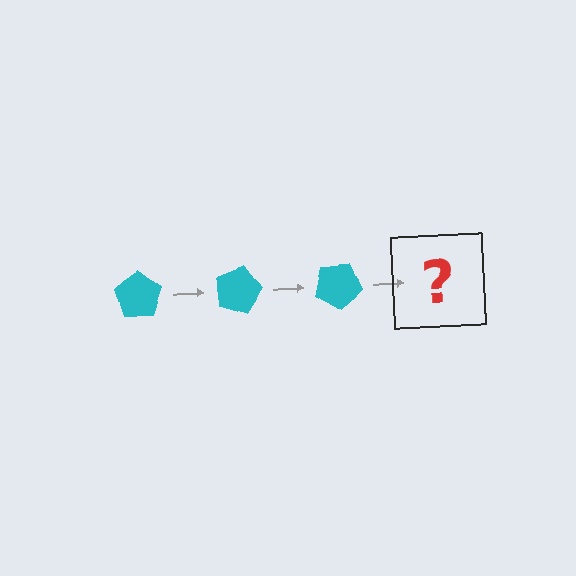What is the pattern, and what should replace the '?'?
The pattern is that the pentagon rotates 15 degrees each step. The '?' should be a cyan pentagon rotated 45 degrees.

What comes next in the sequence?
The next element should be a cyan pentagon rotated 45 degrees.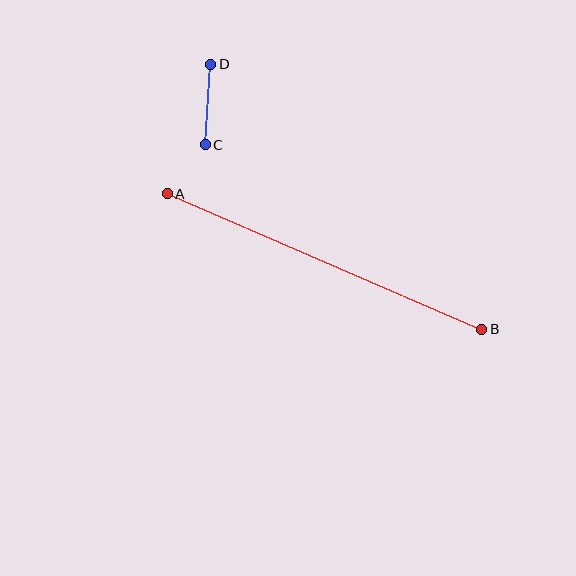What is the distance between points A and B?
The distance is approximately 342 pixels.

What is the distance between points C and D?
The distance is approximately 81 pixels.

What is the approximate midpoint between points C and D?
The midpoint is at approximately (208, 104) pixels.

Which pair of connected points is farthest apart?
Points A and B are farthest apart.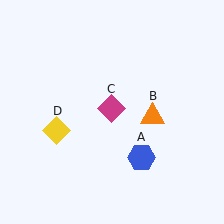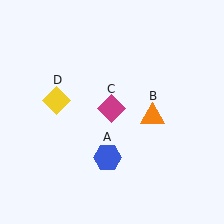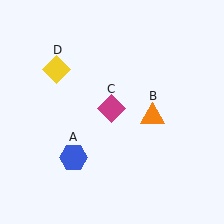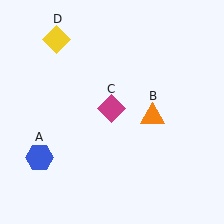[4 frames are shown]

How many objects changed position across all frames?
2 objects changed position: blue hexagon (object A), yellow diamond (object D).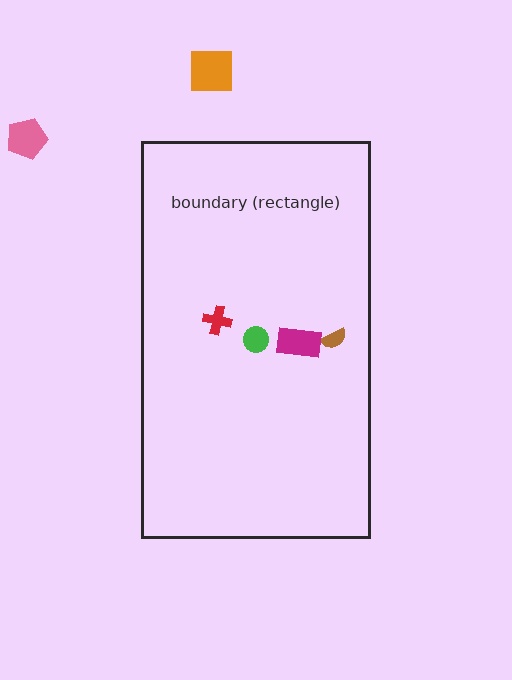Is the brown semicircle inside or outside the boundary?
Inside.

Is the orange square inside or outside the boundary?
Outside.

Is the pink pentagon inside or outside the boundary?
Outside.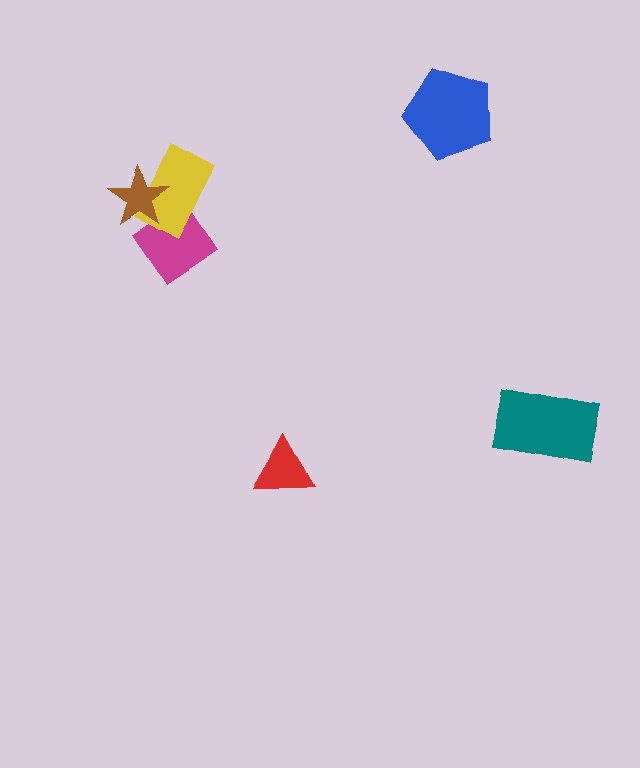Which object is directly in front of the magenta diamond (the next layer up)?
The yellow rectangle is directly in front of the magenta diamond.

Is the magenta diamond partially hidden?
Yes, it is partially covered by another shape.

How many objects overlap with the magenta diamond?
2 objects overlap with the magenta diamond.